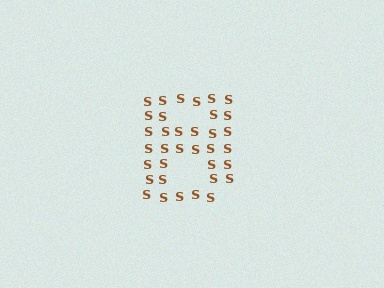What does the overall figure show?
The overall figure shows the letter B.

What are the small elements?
The small elements are letter S's.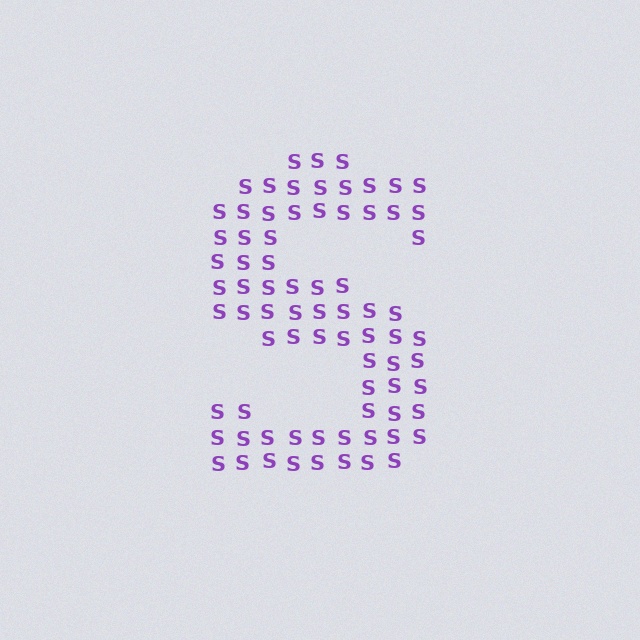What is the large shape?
The large shape is the letter S.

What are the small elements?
The small elements are letter S's.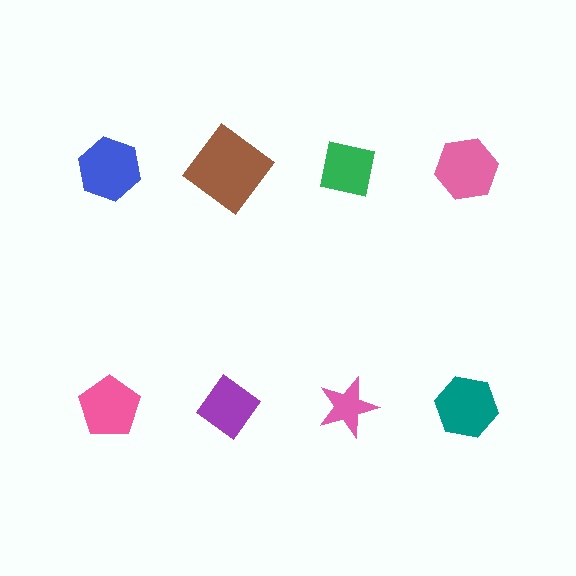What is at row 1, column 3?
A green square.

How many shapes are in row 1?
4 shapes.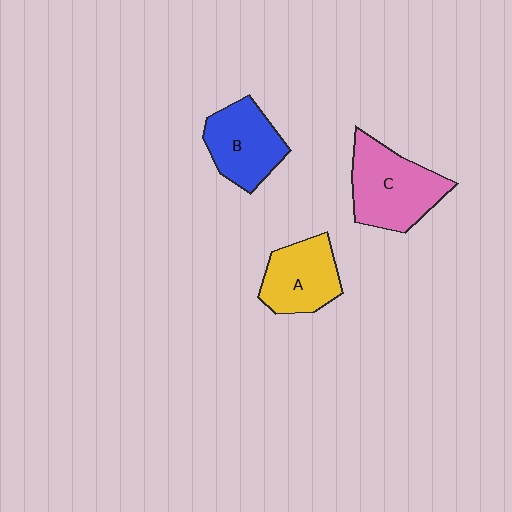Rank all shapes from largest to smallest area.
From largest to smallest: C (pink), B (blue), A (yellow).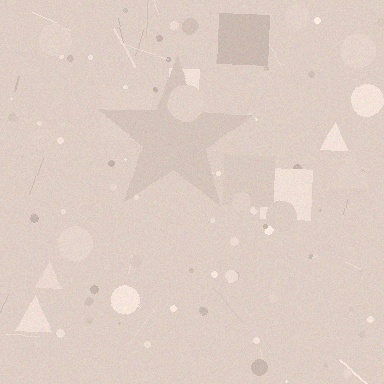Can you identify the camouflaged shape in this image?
The camouflaged shape is a star.